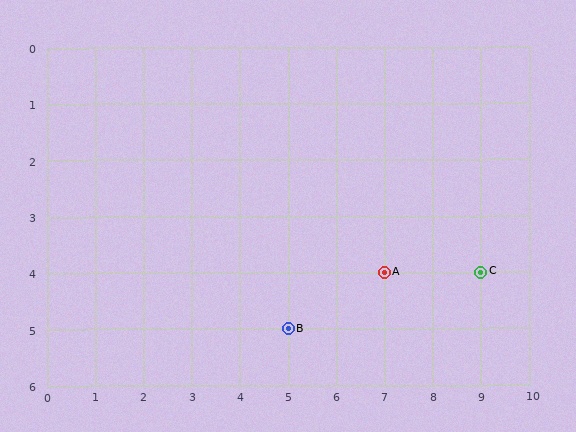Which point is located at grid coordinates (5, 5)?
Point B is at (5, 5).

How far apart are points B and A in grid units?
Points B and A are 2 columns and 1 row apart (about 2.2 grid units diagonally).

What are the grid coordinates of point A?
Point A is at grid coordinates (7, 4).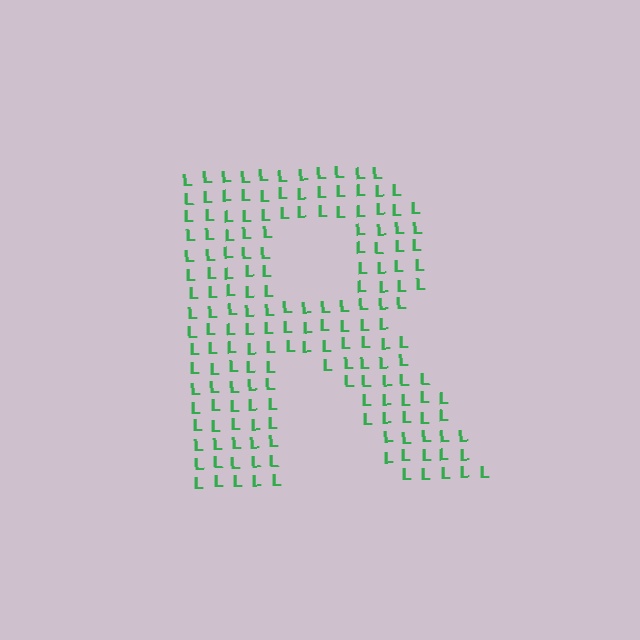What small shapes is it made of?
It is made of small letter L's.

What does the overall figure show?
The overall figure shows the letter R.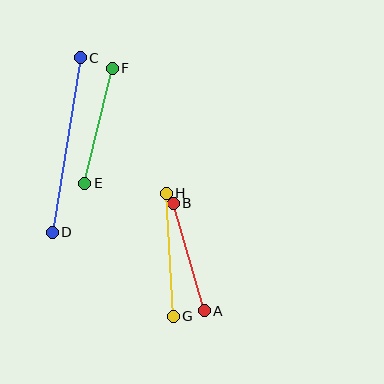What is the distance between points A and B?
The distance is approximately 112 pixels.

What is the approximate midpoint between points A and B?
The midpoint is at approximately (189, 257) pixels.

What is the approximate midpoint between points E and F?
The midpoint is at approximately (99, 126) pixels.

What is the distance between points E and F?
The distance is approximately 118 pixels.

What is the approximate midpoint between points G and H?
The midpoint is at approximately (170, 255) pixels.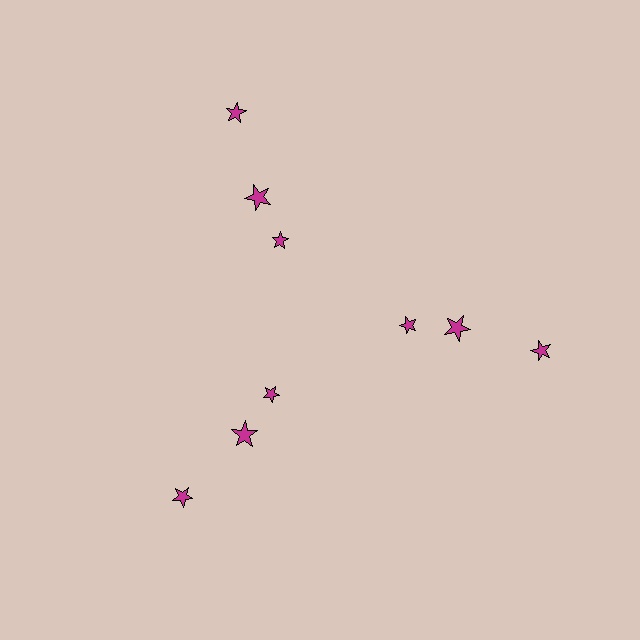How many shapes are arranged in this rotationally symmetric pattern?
There are 9 shapes, arranged in 3 groups of 3.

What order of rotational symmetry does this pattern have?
This pattern has 3-fold rotational symmetry.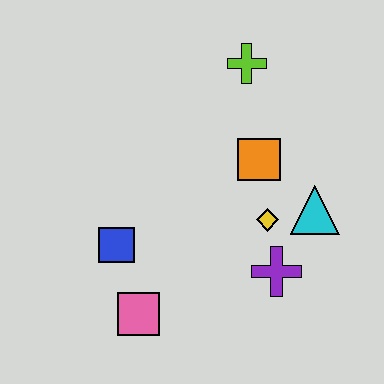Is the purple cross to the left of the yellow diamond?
No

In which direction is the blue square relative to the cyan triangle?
The blue square is to the left of the cyan triangle.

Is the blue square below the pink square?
No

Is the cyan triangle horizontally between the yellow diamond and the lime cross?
No